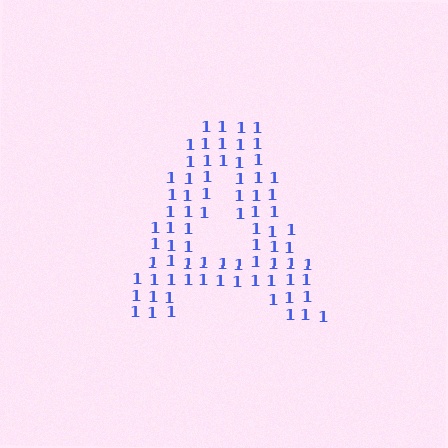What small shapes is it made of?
It is made of small digit 1's.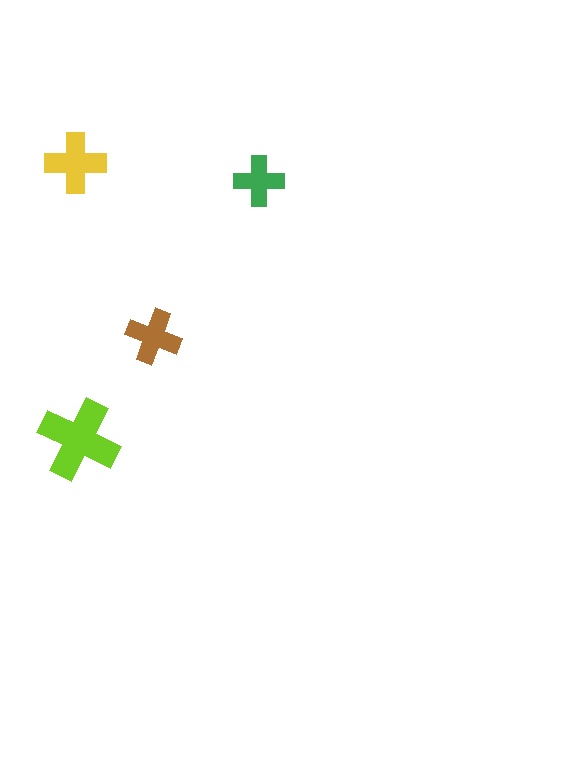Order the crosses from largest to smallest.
the lime one, the yellow one, the brown one, the green one.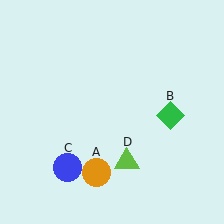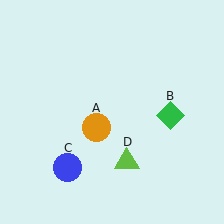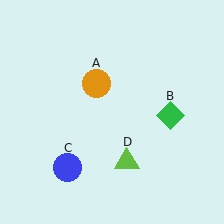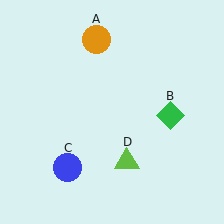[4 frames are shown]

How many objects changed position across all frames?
1 object changed position: orange circle (object A).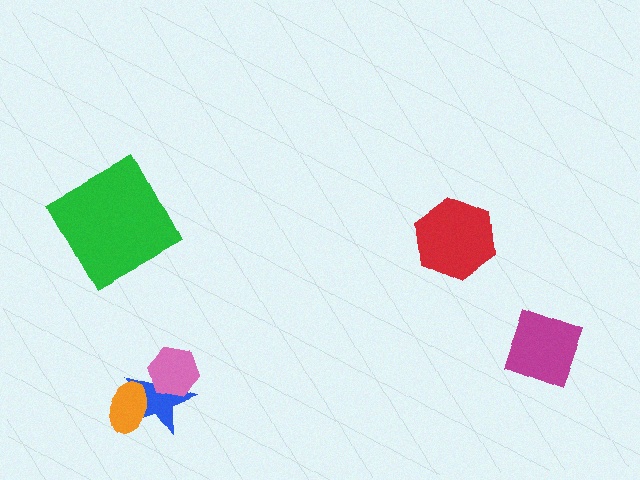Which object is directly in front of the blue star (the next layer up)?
The orange ellipse is directly in front of the blue star.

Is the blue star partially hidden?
Yes, it is partially covered by another shape.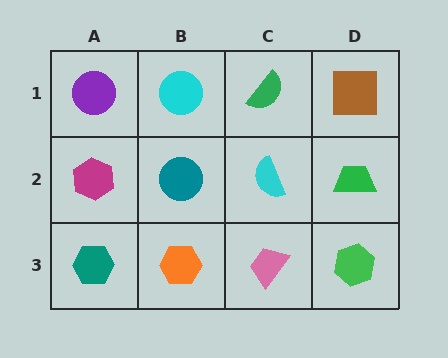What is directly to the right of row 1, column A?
A cyan circle.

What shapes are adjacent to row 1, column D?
A green trapezoid (row 2, column D), a green semicircle (row 1, column C).